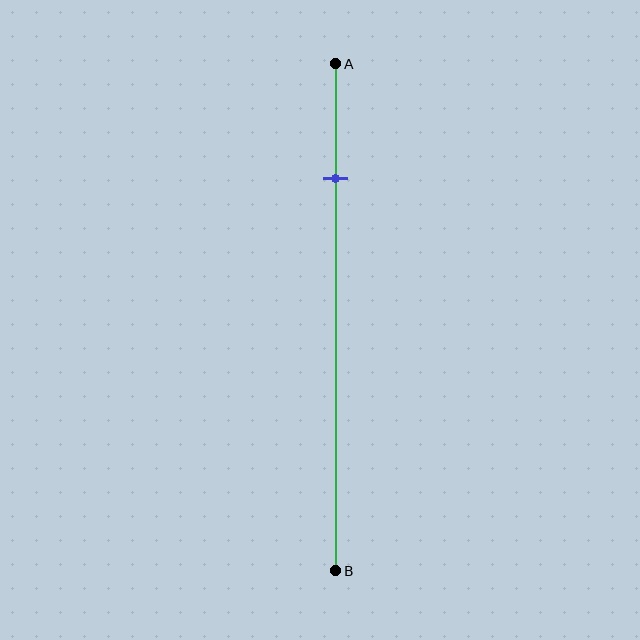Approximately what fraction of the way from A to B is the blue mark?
The blue mark is approximately 25% of the way from A to B.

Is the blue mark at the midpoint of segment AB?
No, the mark is at about 25% from A, not at the 50% midpoint.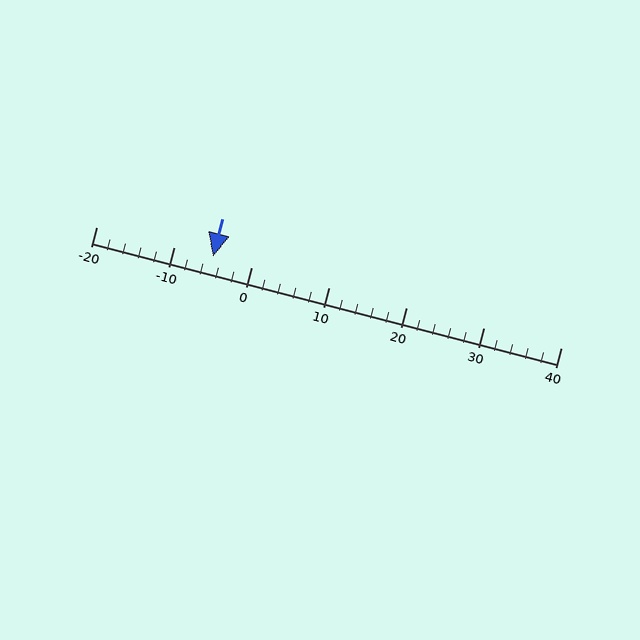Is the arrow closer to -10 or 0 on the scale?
The arrow is closer to 0.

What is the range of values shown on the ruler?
The ruler shows values from -20 to 40.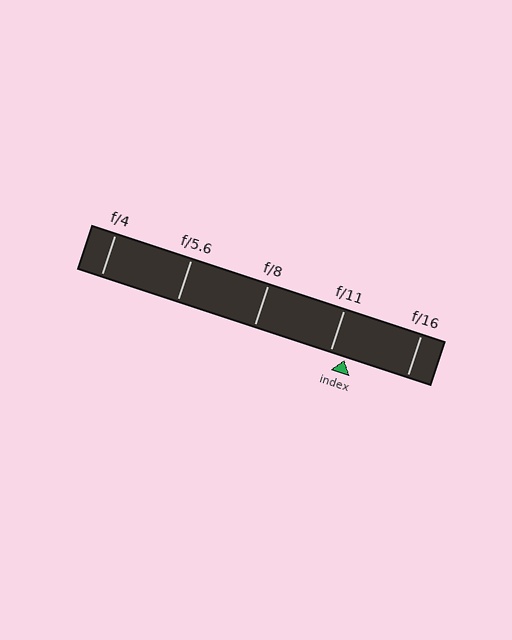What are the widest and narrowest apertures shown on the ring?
The widest aperture shown is f/4 and the narrowest is f/16.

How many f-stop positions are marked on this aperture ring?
There are 5 f-stop positions marked.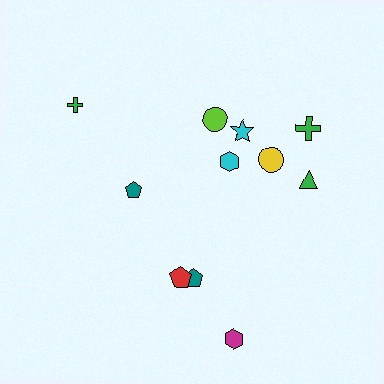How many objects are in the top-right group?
There are 5 objects.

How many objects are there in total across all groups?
There are 11 objects.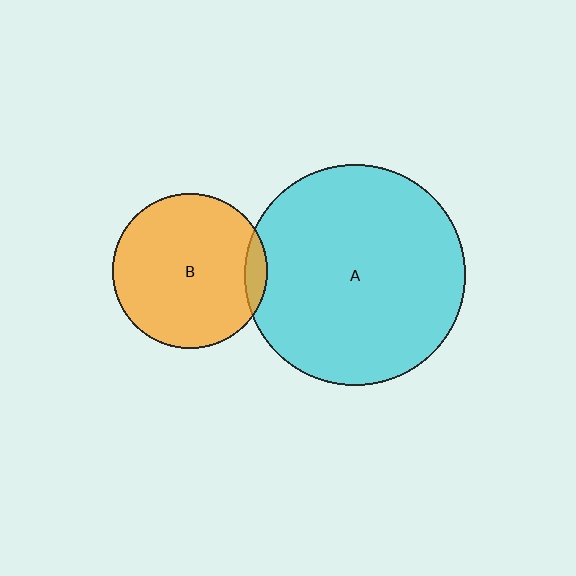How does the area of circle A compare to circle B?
Approximately 2.0 times.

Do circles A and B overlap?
Yes.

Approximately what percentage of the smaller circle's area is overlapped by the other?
Approximately 5%.